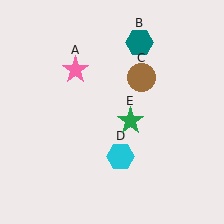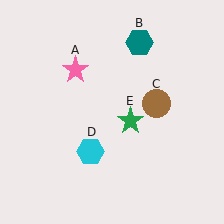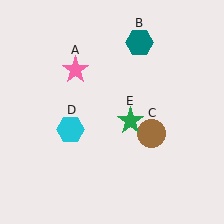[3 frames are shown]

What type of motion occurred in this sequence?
The brown circle (object C), cyan hexagon (object D) rotated clockwise around the center of the scene.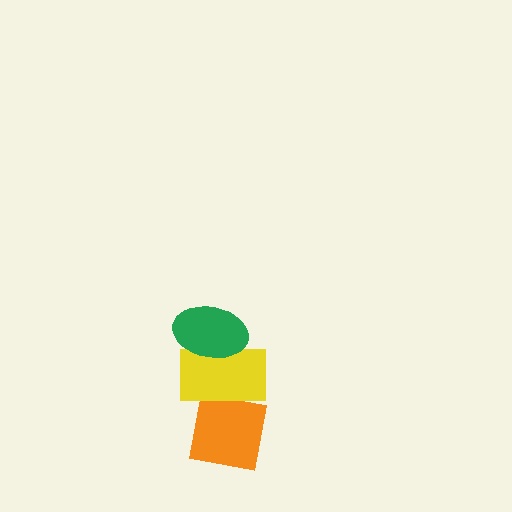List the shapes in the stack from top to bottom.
From top to bottom: the green ellipse, the yellow rectangle, the orange square.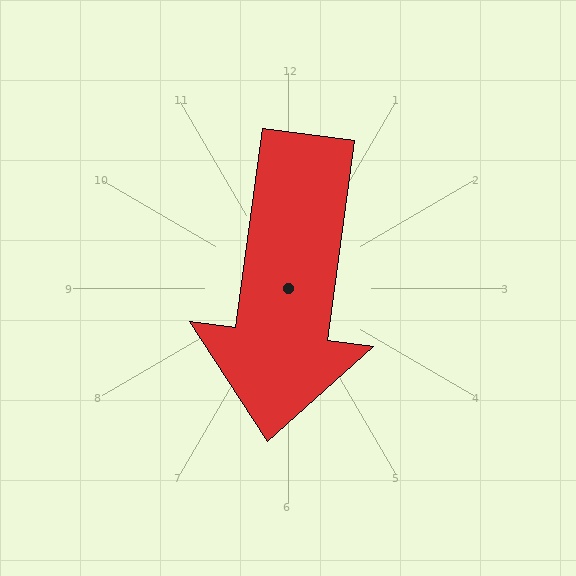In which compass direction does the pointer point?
South.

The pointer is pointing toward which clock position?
Roughly 6 o'clock.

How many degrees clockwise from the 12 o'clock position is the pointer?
Approximately 188 degrees.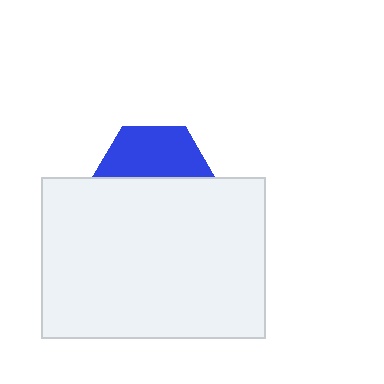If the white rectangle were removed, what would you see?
You would see the complete blue hexagon.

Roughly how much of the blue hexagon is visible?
About half of it is visible (roughly 46%).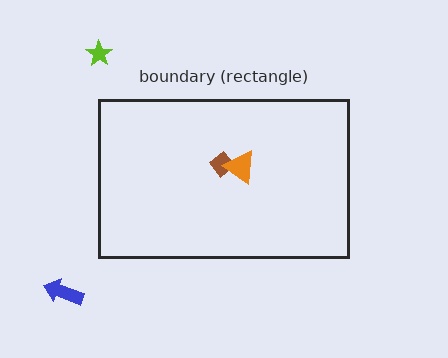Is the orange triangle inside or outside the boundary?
Inside.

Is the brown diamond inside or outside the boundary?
Inside.